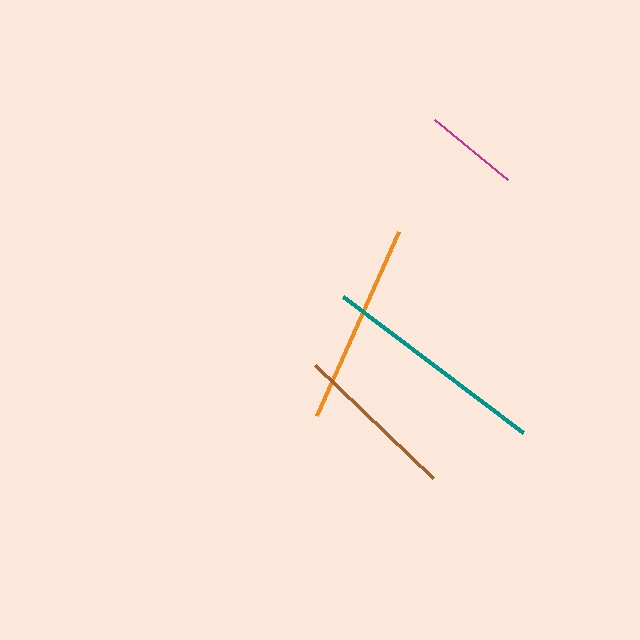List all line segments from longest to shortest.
From longest to shortest: teal, orange, brown, magenta.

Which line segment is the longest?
The teal line is the longest at approximately 225 pixels.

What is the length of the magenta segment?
The magenta segment is approximately 94 pixels long.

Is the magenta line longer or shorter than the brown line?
The brown line is longer than the magenta line.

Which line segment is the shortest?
The magenta line is the shortest at approximately 94 pixels.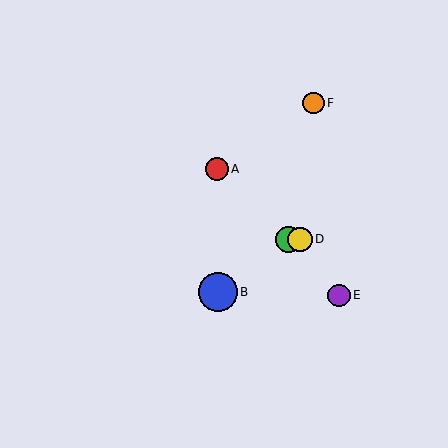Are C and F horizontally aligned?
No, C is at y≈239 and F is at y≈103.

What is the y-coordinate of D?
Object D is at y≈239.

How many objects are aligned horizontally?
2 objects (C, D) are aligned horizontally.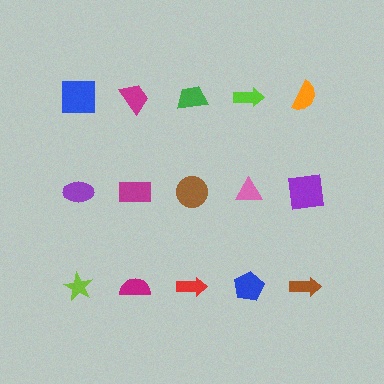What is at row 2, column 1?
A purple ellipse.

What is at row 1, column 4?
A lime arrow.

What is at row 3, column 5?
A brown arrow.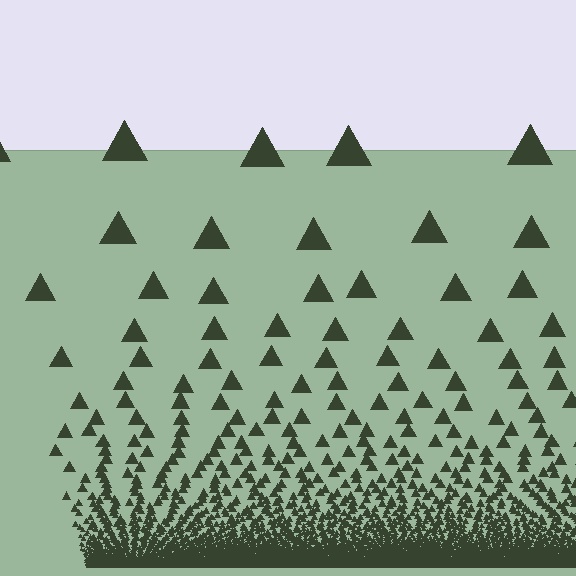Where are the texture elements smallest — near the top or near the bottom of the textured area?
Near the bottom.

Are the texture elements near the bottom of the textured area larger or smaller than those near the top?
Smaller. The gradient is inverted — elements near the bottom are smaller and denser.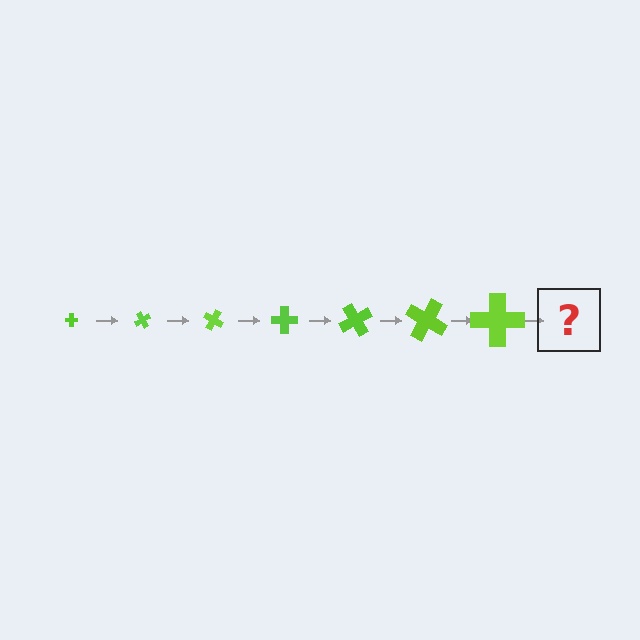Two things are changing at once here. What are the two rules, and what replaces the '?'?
The two rules are that the cross grows larger each step and it rotates 60 degrees each step. The '?' should be a cross, larger than the previous one and rotated 420 degrees from the start.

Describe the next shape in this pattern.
It should be a cross, larger than the previous one and rotated 420 degrees from the start.